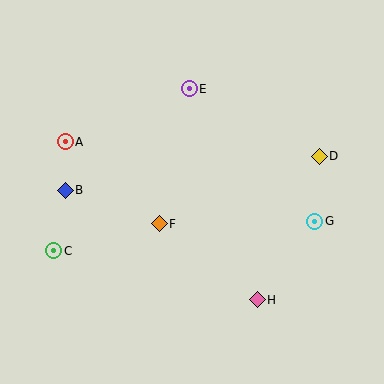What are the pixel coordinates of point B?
Point B is at (65, 190).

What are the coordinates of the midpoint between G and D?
The midpoint between G and D is at (317, 189).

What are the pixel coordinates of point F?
Point F is at (159, 224).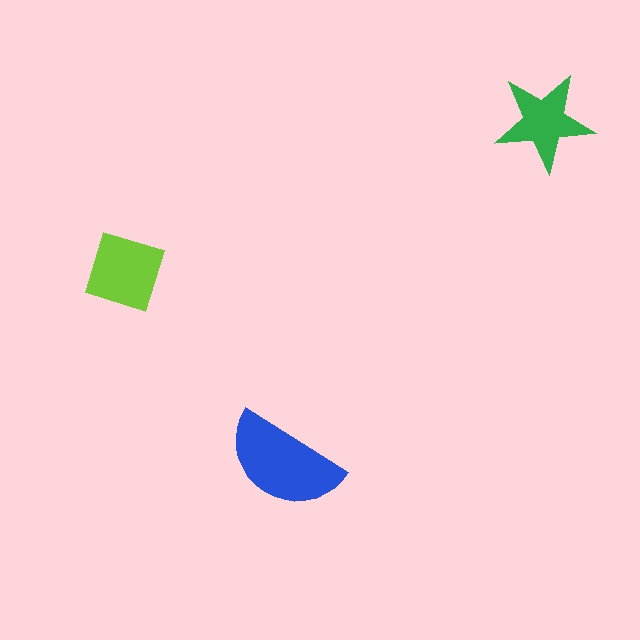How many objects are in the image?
There are 3 objects in the image.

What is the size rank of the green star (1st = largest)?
3rd.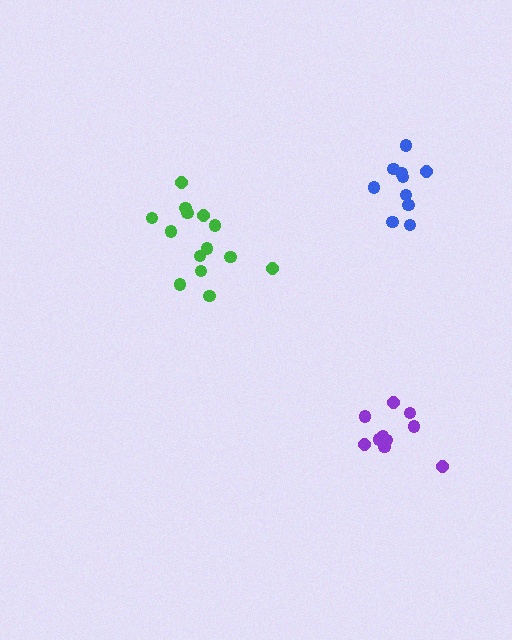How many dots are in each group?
Group 1: 14 dots, Group 2: 10 dots, Group 3: 10 dots (34 total).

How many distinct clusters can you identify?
There are 3 distinct clusters.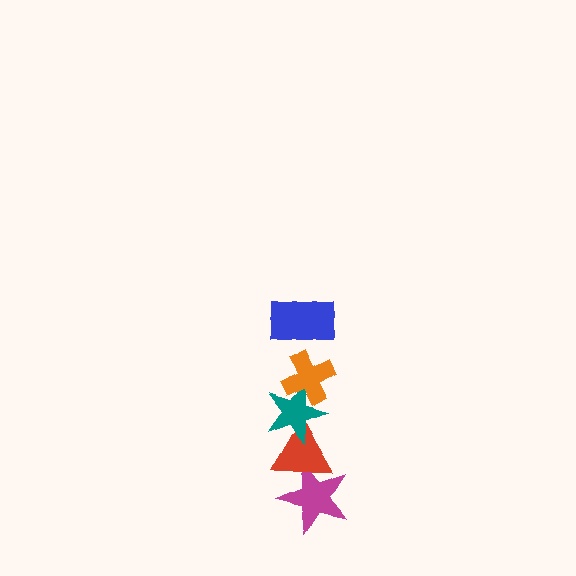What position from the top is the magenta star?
The magenta star is 5th from the top.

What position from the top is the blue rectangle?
The blue rectangle is 1st from the top.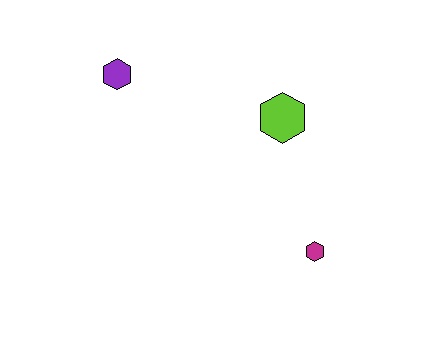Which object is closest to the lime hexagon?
The magenta hexagon is closest to the lime hexagon.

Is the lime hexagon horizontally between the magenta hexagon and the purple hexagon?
Yes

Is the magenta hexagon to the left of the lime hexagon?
No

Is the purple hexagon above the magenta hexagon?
Yes